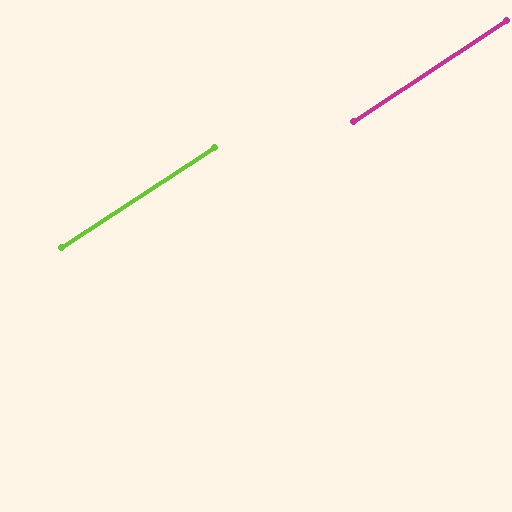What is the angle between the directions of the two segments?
Approximately 0 degrees.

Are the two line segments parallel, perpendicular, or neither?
Parallel — their directions differ by only 0.4°.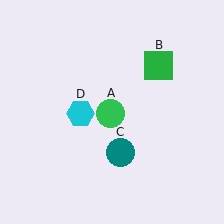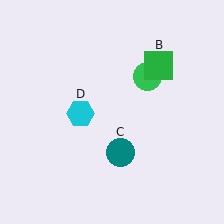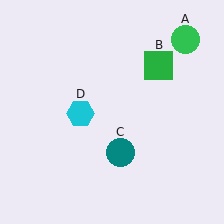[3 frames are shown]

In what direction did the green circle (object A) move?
The green circle (object A) moved up and to the right.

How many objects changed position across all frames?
1 object changed position: green circle (object A).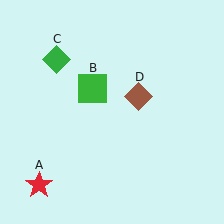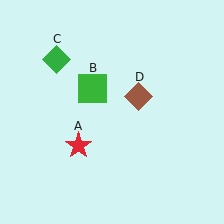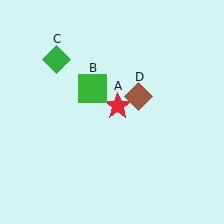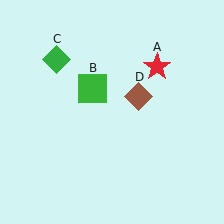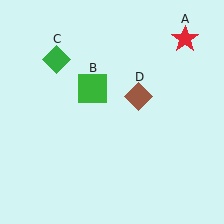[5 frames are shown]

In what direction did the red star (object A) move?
The red star (object A) moved up and to the right.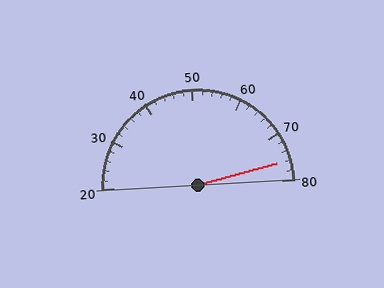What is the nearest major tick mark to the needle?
The nearest major tick mark is 80.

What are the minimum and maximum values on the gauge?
The gauge ranges from 20 to 80.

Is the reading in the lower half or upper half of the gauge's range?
The reading is in the upper half of the range (20 to 80).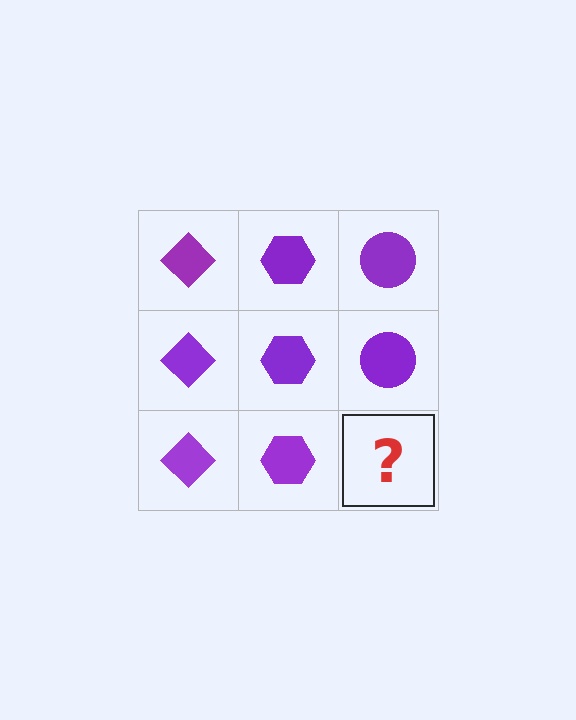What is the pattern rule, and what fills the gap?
The rule is that each column has a consistent shape. The gap should be filled with a purple circle.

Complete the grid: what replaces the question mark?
The question mark should be replaced with a purple circle.